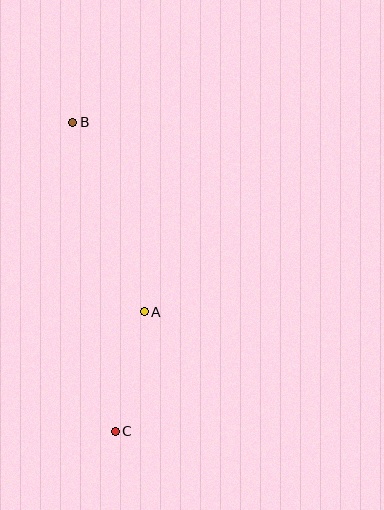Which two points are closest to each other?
Points A and C are closest to each other.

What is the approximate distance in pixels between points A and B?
The distance between A and B is approximately 203 pixels.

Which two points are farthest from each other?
Points B and C are farthest from each other.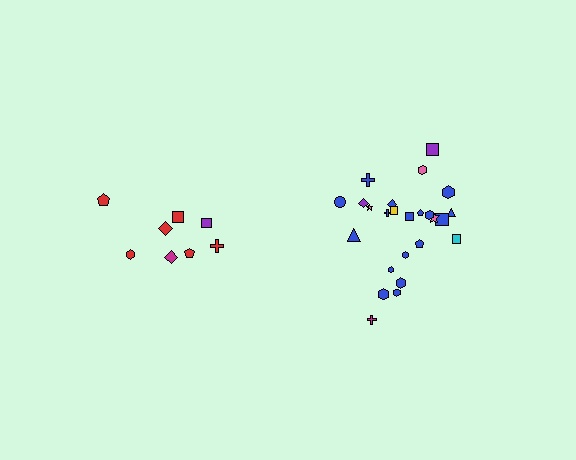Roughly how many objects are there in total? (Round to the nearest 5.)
Roughly 35 objects in total.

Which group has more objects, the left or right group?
The right group.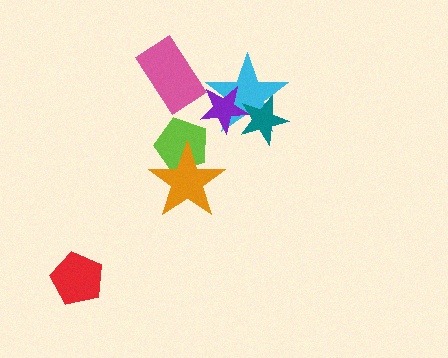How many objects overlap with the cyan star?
2 objects overlap with the cyan star.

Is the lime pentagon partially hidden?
Yes, it is partially covered by another shape.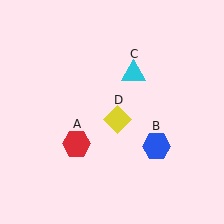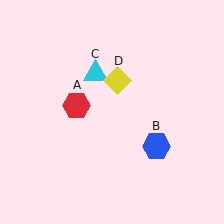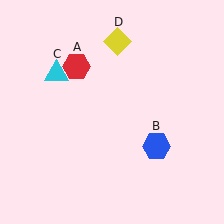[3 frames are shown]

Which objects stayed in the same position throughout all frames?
Blue hexagon (object B) remained stationary.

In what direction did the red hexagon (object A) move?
The red hexagon (object A) moved up.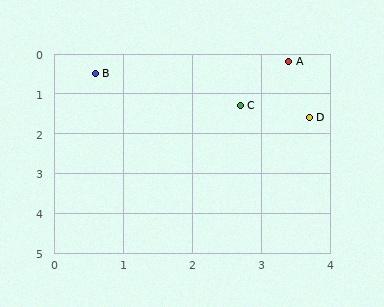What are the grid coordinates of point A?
Point A is at approximately (3.4, 0.2).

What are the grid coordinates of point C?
Point C is at approximately (2.7, 1.3).